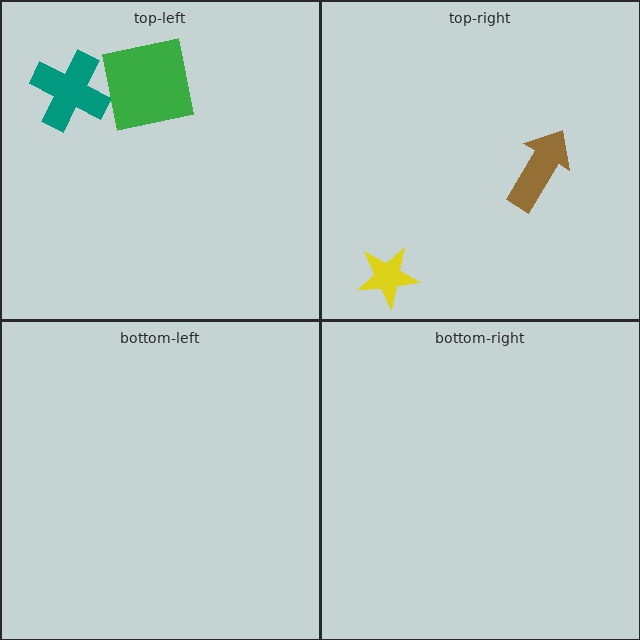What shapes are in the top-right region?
The yellow star, the brown arrow.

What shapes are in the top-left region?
The teal cross, the green square.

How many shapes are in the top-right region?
2.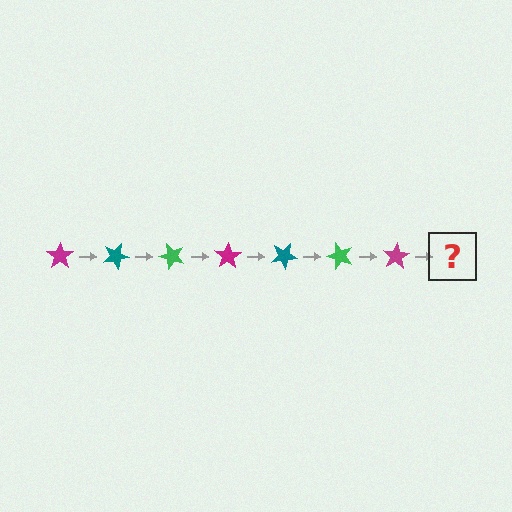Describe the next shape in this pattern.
It should be a teal star, rotated 175 degrees from the start.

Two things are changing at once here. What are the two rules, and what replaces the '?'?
The two rules are that it rotates 25 degrees each step and the color cycles through magenta, teal, and green. The '?' should be a teal star, rotated 175 degrees from the start.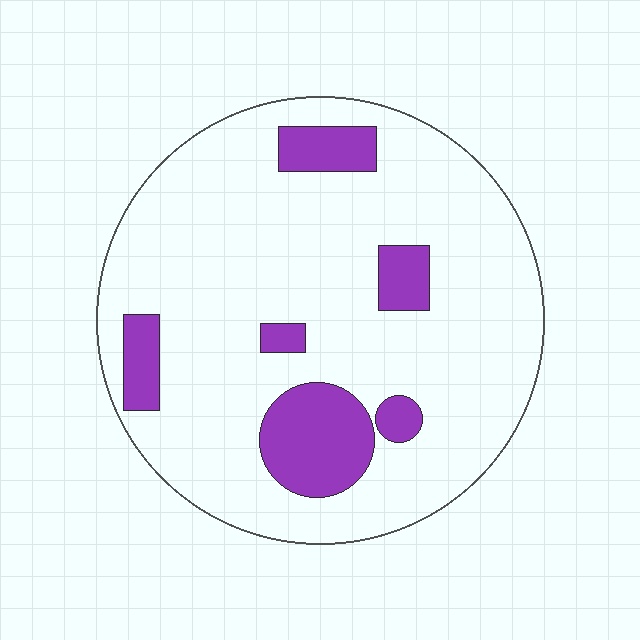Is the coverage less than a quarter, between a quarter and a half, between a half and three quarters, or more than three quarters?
Less than a quarter.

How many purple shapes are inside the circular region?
6.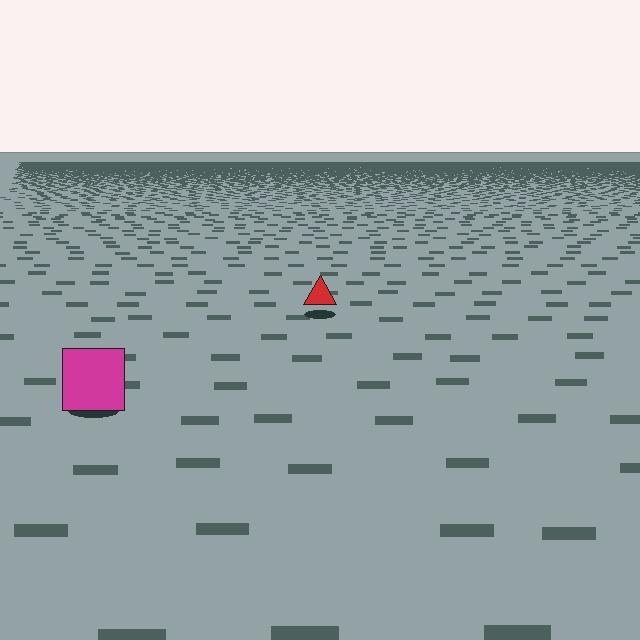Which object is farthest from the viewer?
The red triangle is farthest from the viewer. It appears smaller and the ground texture around it is denser.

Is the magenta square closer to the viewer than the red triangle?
Yes. The magenta square is closer — you can tell from the texture gradient: the ground texture is coarser near it.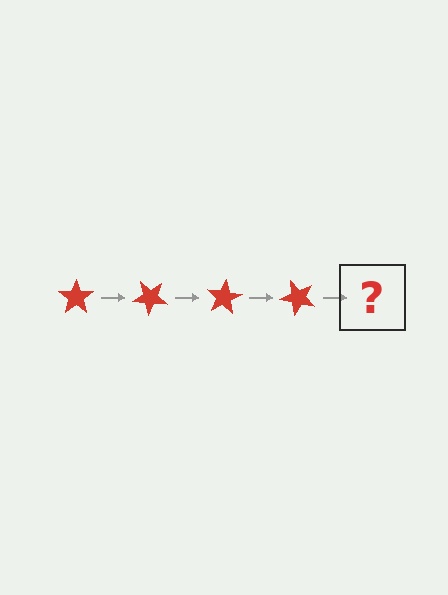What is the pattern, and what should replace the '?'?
The pattern is that the star rotates 40 degrees each step. The '?' should be a red star rotated 160 degrees.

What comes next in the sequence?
The next element should be a red star rotated 160 degrees.